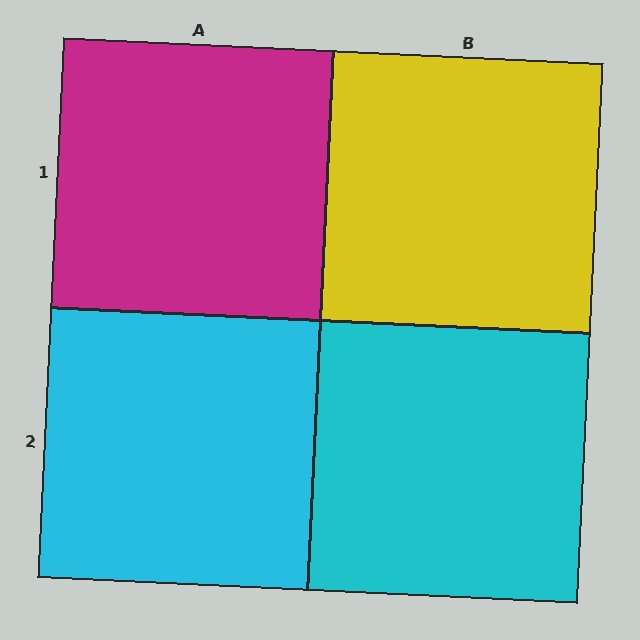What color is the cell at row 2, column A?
Cyan.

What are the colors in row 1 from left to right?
Magenta, yellow.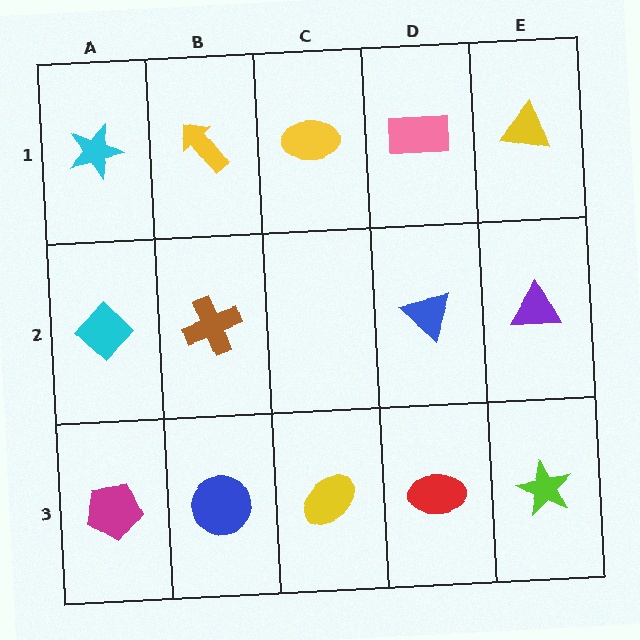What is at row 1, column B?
A yellow arrow.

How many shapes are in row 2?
4 shapes.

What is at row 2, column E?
A purple triangle.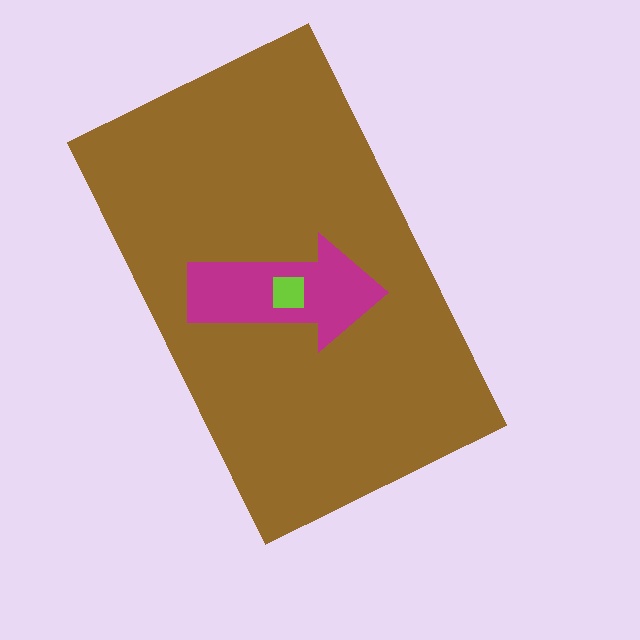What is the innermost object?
The lime square.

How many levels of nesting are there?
3.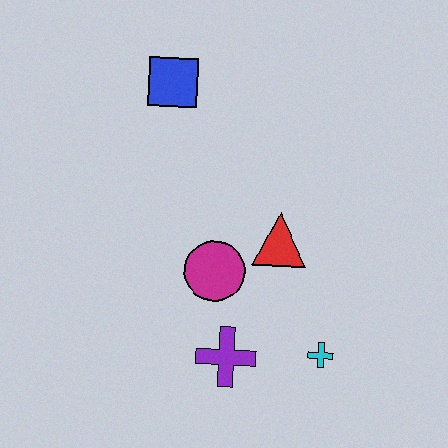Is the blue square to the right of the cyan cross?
No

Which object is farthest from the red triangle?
The blue square is farthest from the red triangle.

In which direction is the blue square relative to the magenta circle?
The blue square is above the magenta circle.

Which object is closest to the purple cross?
The magenta circle is closest to the purple cross.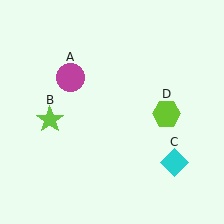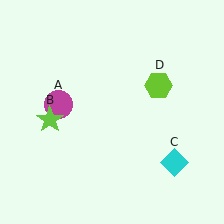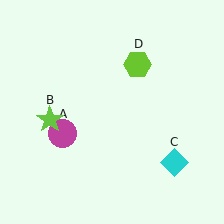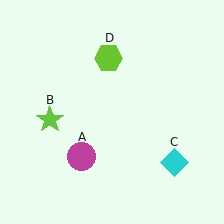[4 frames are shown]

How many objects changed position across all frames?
2 objects changed position: magenta circle (object A), lime hexagon (object D).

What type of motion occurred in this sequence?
The magenta circle (object A), lime hexagon (object D) rotated counterclockwise around the center of the scene.